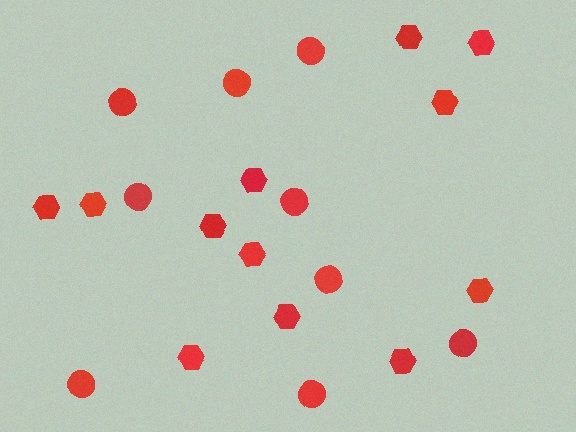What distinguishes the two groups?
There are 2 groups: one group of hexagons (12) and one group of circles (9).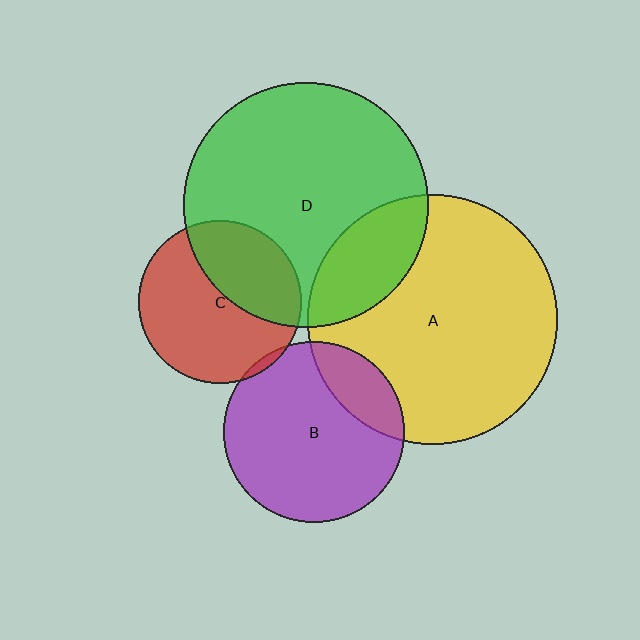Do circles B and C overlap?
Yes.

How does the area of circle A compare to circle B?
Approximately 1.9 times.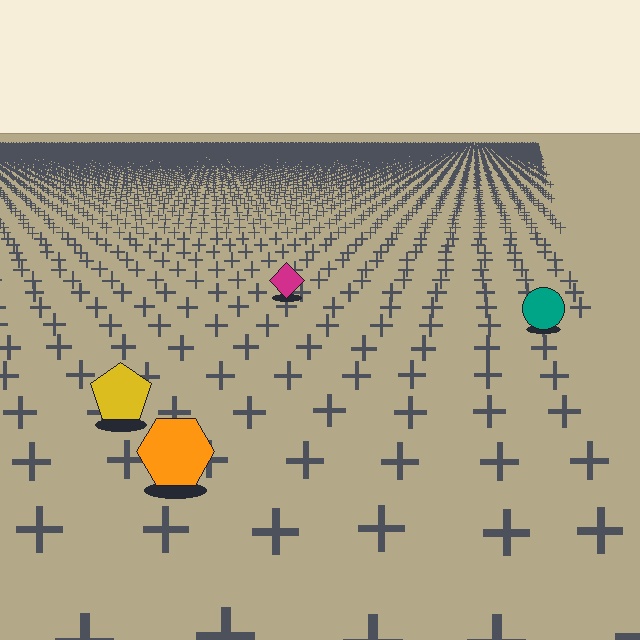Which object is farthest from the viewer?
The magenta diamond is farthest from the viewer. It appears smaller and the ground texture around it is denser.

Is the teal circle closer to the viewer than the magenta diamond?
Yes. The teal circle is closer — you can tell from the texture gradient: the ground texture is coarser near it.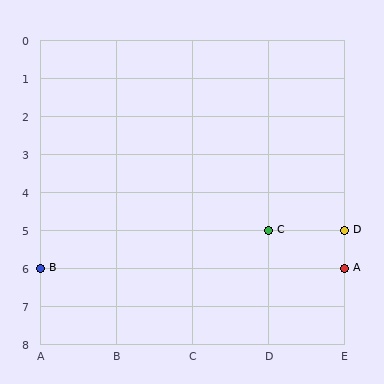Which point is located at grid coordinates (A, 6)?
Point B is at (A, 6).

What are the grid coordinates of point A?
Point A is at grid coordinates (E, 6).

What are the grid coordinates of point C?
Point C is at grid coordinates (D, 5).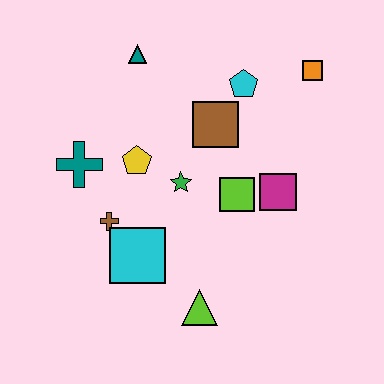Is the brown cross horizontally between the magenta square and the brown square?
No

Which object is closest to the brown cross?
The cyan square is closest to the brown cross.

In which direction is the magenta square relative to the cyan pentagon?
The magenta square is below the cyan pentagon.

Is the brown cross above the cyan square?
Yes